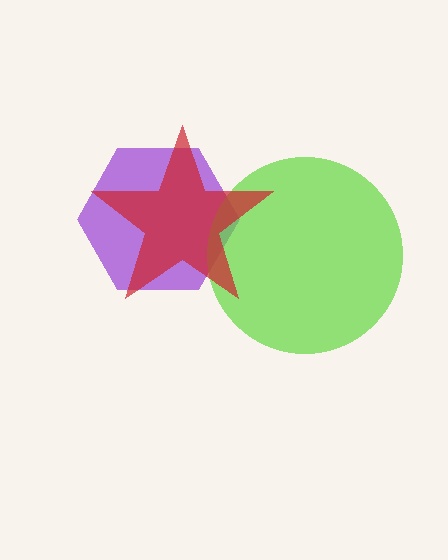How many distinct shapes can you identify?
There are 3 distinct shapes: a purple hexagon, a lime circle, a red star.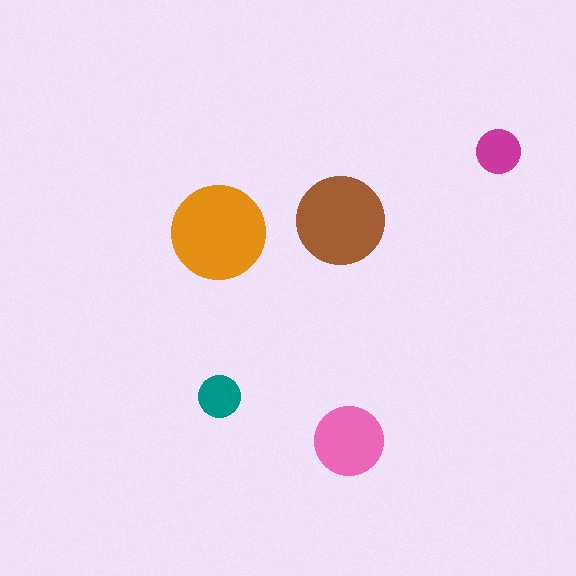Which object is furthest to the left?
The orange circle is leftmost.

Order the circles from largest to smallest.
the orange one, the brown one, the pink one, the magenta one, the teal one.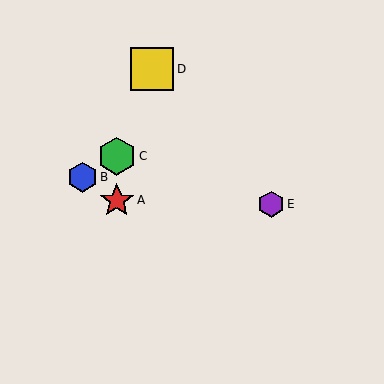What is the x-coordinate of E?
Object E is at x≈271.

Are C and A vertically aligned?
Yes, both are at x≈117.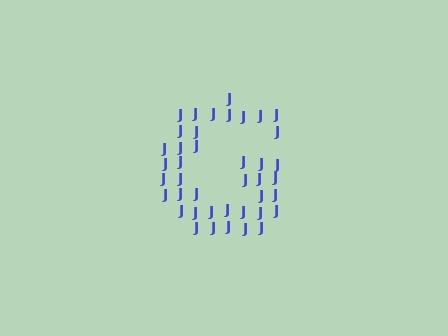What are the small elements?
The small elements are letter J's.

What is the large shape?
The large shape is the letter G.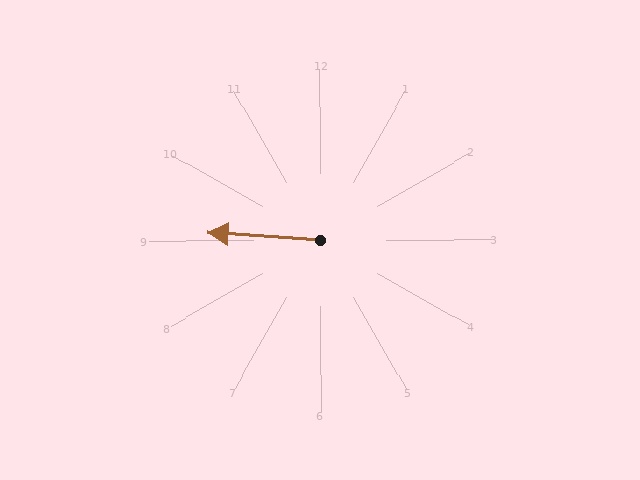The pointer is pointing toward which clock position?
Roughly 9 o'clock.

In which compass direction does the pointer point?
West.